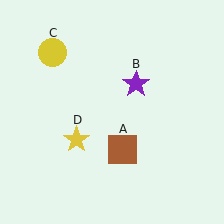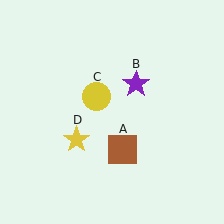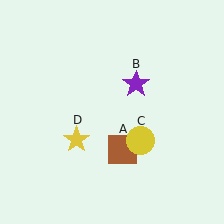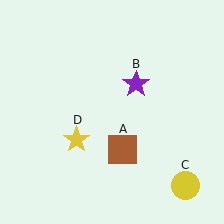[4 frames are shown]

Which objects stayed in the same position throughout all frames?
Brown square (object A) and purple star (object B) and yellow star (object D) remained stationary.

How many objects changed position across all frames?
1 object changed position: yellow circle (object C).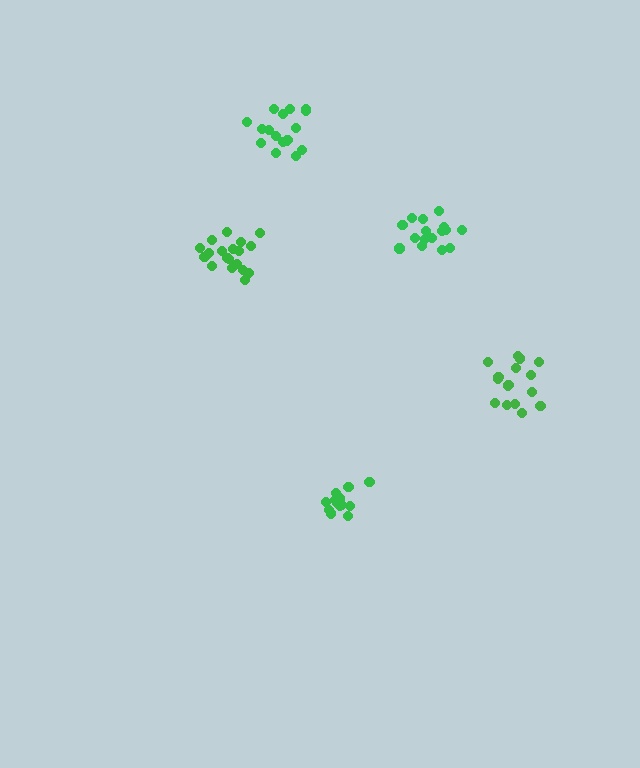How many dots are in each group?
Group 1: 16 dots, Group 2: 19 dots, Group 3: 17 dots, Group 4: 16 dots, Group 5: 13 dots (81 total).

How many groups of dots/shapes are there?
There are 5 groups.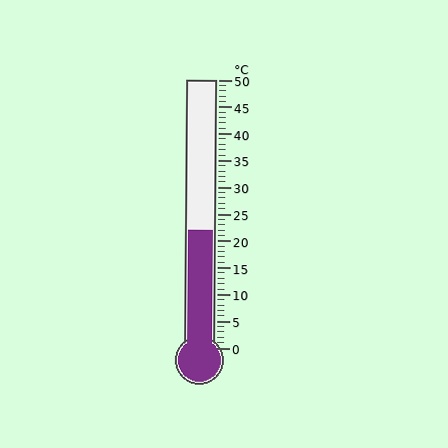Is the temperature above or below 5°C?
The temperature is above 5°C.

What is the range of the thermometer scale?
The thermometer scale ranges from 0°C to 50°C.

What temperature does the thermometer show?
The thermometer shows approximately 22°C.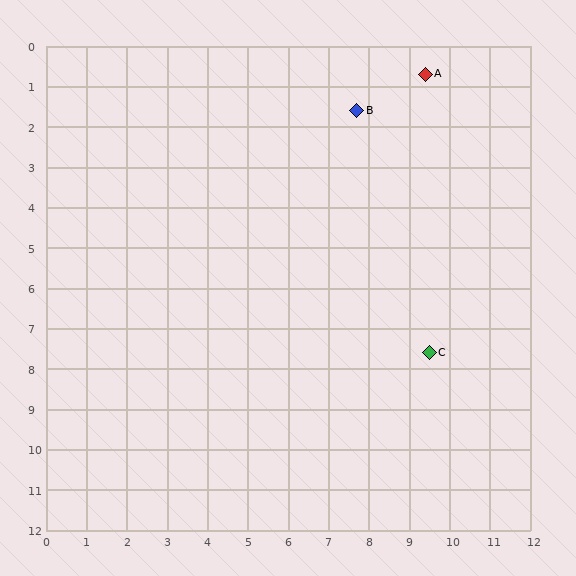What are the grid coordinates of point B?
Point B is at approximately (7.7, 1.6).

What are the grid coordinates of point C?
Point C is at approximately (9.5, 7.6).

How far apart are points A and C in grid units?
Points A and C are about 6.9 grid units apart.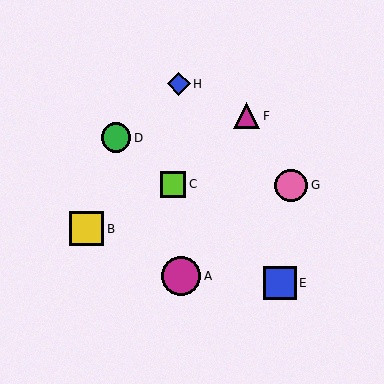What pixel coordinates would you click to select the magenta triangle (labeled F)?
Click at (247, 116) to select the magenta triangle F.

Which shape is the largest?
The magenta circle (labeled A) is the largest.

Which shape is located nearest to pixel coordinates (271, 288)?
The blue square (labeled E) at (280, 283) is nearest to that location.